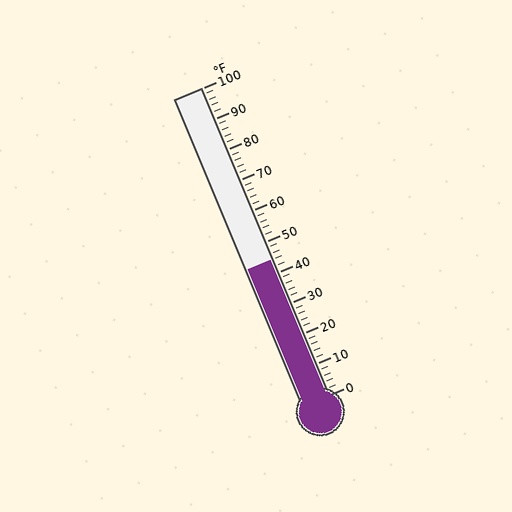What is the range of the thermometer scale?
The thermometer scale ranges from 0°F to 100°F.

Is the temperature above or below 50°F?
The temperature is below 50°F.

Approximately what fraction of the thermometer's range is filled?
The thermometer is filled to approximately 45% of its range.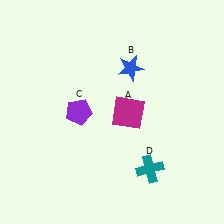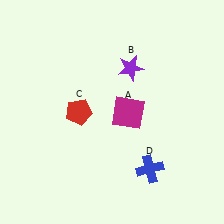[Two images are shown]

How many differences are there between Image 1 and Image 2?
There are 3 differences between the two images.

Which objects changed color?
B changed from blue to purple. C changed from purple to red. D changed from teal to blue.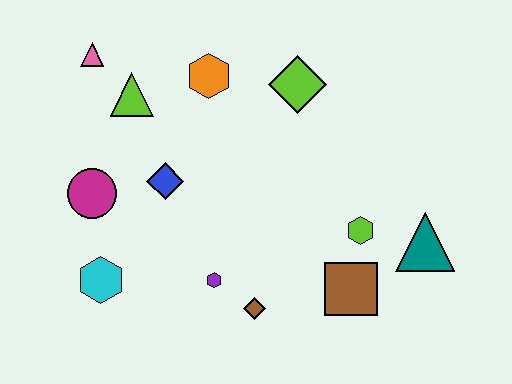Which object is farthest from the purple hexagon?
The pink triangle is farthest from the purple hexagon.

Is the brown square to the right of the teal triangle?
No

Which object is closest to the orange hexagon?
The lime triangle is closest to the orange hexagon.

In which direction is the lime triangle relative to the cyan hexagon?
The lime triangle is above the cyan hexagon.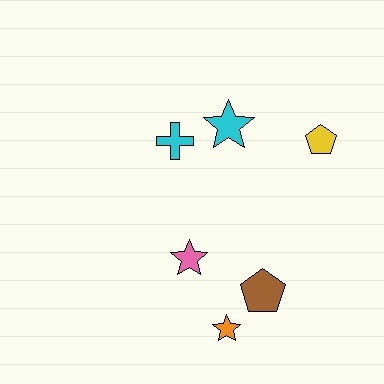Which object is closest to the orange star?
The brown pentagon is closest to the orange star.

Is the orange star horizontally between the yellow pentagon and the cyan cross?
Yes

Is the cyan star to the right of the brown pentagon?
No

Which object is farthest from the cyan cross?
The orange star is farthest from the cyan cross.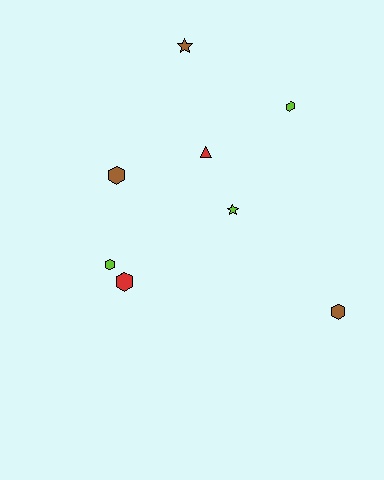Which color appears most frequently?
Lime, with 3 objects.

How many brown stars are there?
There is 1 brown star.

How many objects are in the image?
There are 8 objects.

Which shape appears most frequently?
Hexagon, with 5 objects.